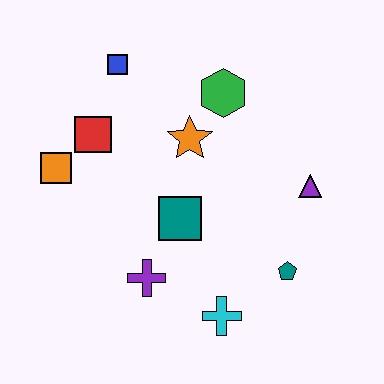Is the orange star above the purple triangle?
Yes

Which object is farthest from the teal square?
The blue square is farthest from the teal square.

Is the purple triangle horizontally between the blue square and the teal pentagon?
No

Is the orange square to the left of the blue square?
Yes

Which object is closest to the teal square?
The purple cross is closest to the teal square.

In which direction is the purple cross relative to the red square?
The purple cross is below the red square.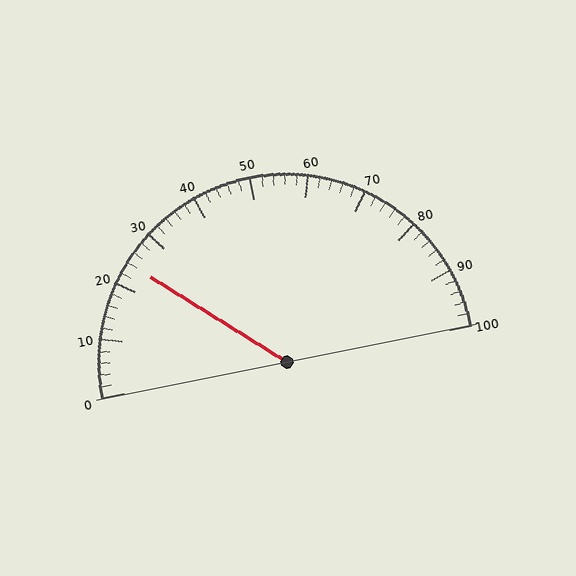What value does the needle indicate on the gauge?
The needle indicates approximately 24.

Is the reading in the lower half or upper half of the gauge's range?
The reading is in the lower half of the range (0 to 100).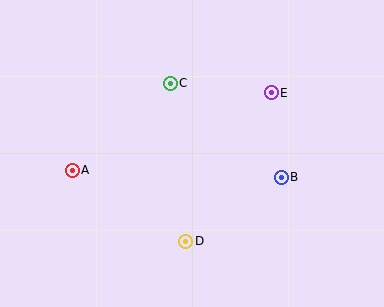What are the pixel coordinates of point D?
Point D is at (186, 241).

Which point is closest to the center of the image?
Point C at (170, 83) is closest to the center.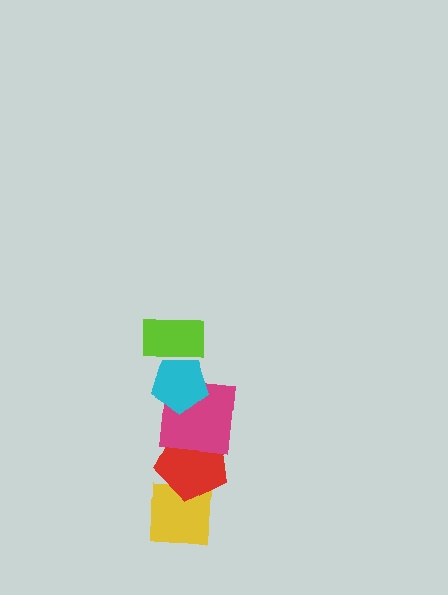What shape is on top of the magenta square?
The cyan pentagon is on top of the magenta square.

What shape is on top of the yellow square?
The red pentagon is on top of the yellow square.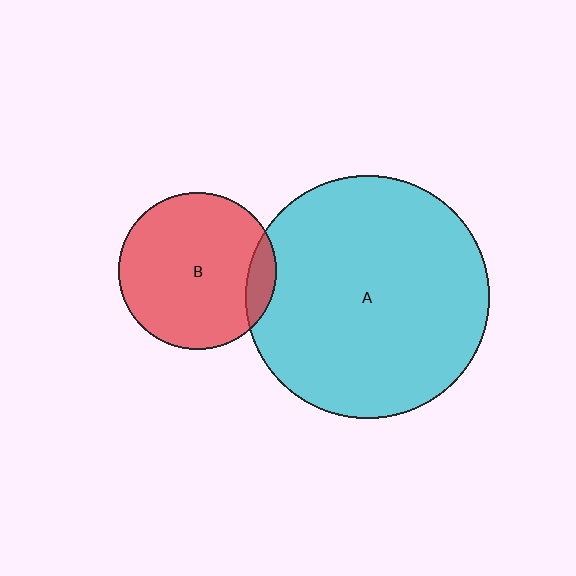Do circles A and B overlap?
Yes.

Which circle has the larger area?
Circle A (cyan).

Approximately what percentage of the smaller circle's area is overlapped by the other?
Approximately 10%.